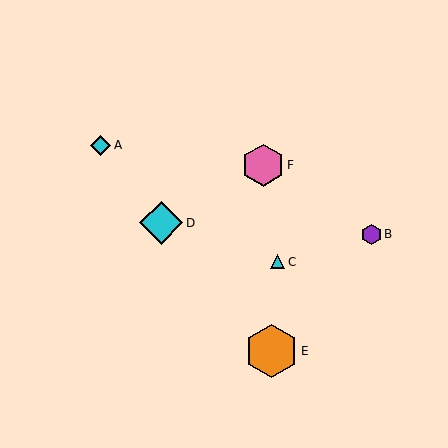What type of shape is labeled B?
Shape B is a purple hexagon.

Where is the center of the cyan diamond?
The center of the cyan diamond is at (161, 223).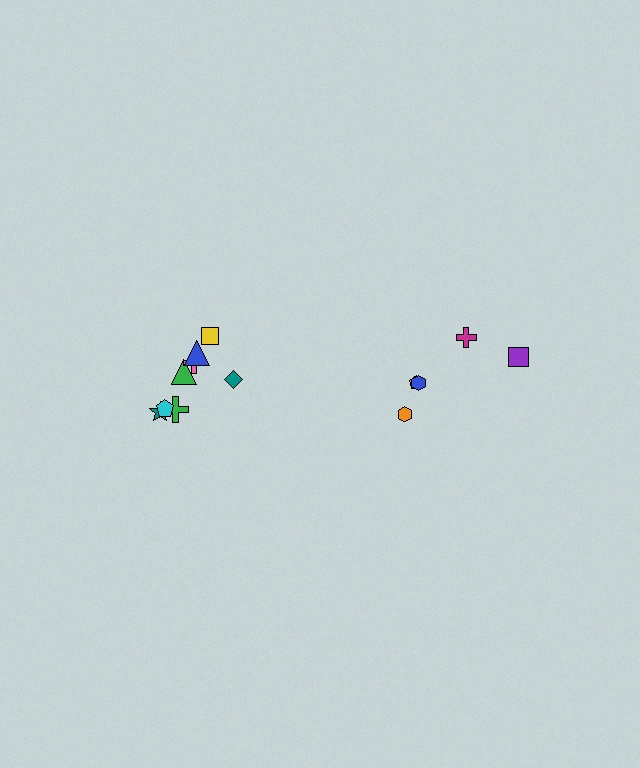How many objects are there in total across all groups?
There are 13 objects.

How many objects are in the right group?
There are 5 objects.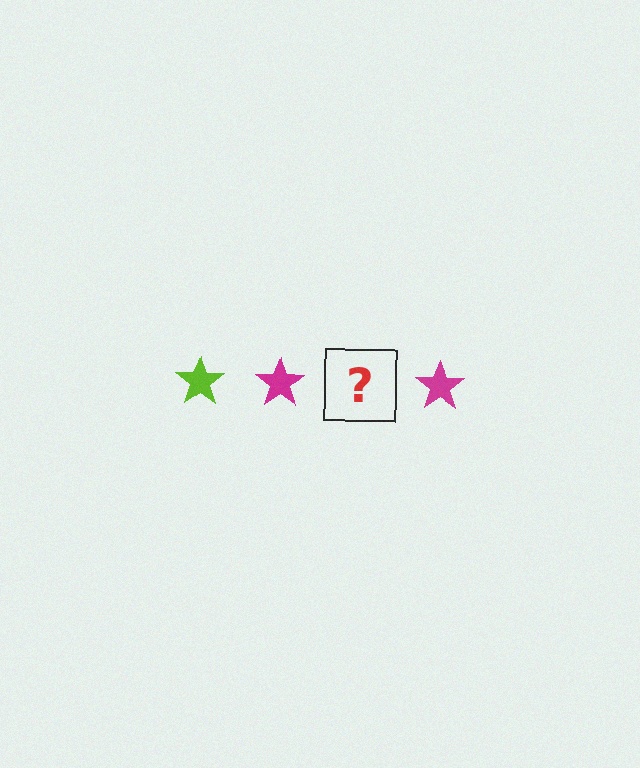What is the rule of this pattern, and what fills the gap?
The rule is that the pattern cycles through lime, magenta stars. The gap should be filled with a lime star.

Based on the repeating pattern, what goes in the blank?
The blank should be a lime star.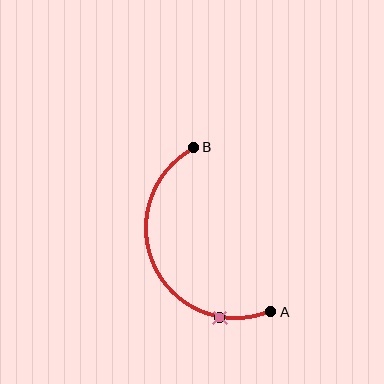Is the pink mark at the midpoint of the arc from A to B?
No. The pink mark lies on the arc but is closer to endpoint A. The arc midpoint would be at the point on the curve equidistant along the arc from both A and B.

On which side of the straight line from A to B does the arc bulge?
The arc bulges to the left of the straight line connecting A and B.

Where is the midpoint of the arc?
The arc midpoint is the point on the curve farthest from the straight line joining A and B. It sits to the left of that line.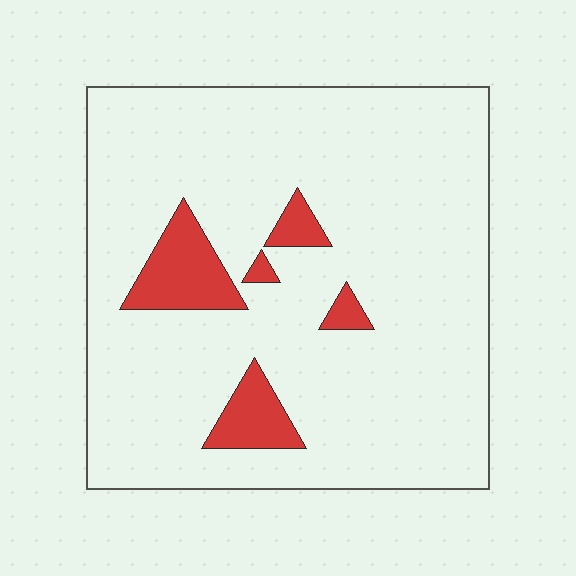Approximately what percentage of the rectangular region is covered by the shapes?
Approximately 10%.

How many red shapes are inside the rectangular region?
5.